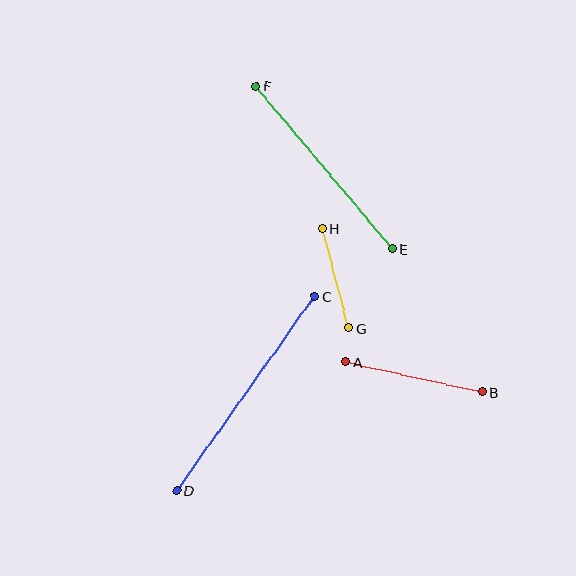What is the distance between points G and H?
The distance is approximately 103 pixels.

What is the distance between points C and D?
The distance is approximately 238 pixels.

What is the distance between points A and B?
The distance is approximately 139 pixels.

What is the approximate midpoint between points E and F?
The midpoint is at approximately (324, 168) pixels.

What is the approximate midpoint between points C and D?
The midpoint is at approximately (246, 393) pixels.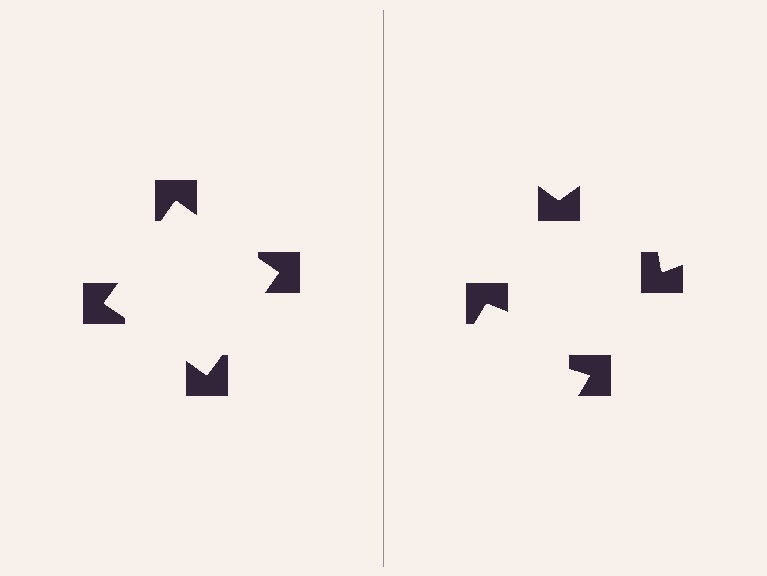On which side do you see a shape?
An illusory square appears on the left side. On the right side the wedge cuts are rotated, so no coherent shape forms.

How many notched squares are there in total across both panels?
8 — 4 on each side.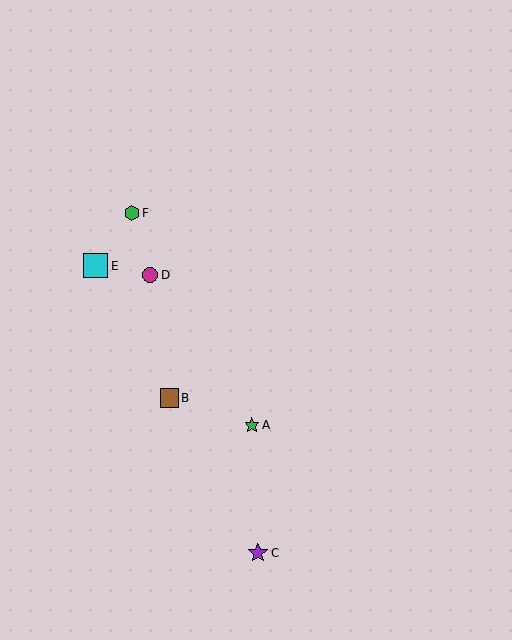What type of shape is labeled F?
Shape F is a green hexagon.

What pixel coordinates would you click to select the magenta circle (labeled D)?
Click at (150, 275) to select the magenta circle D.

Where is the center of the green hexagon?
The center of the green hexagon is at (132, 213).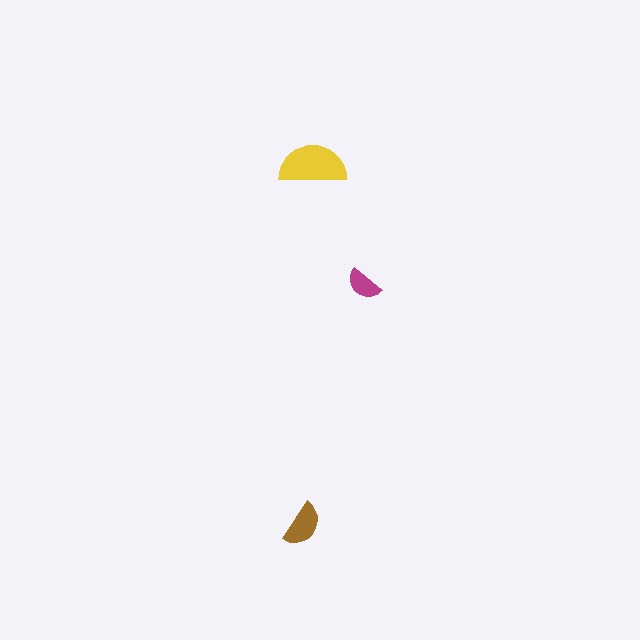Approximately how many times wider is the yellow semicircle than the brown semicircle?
About 1.5 times wider.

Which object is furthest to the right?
The magenta semicircle is rightmost.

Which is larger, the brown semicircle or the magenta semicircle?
The brown one.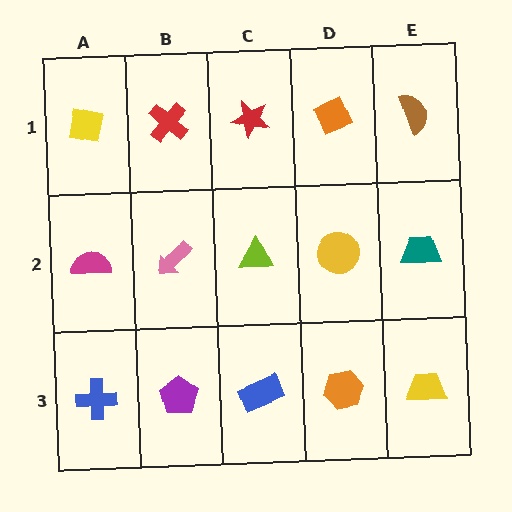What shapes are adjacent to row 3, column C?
A lime triangle (row 2, column C), a purple pentagon (row 3, column B), an orange hexagon (row 3, column D).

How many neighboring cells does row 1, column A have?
2.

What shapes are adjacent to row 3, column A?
A magenta semicircle (row 2, column A), a purple pentagon (row 3, column B).